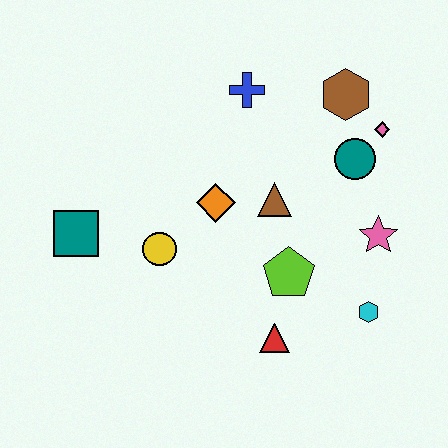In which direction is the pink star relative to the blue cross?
The pink star is below the blue cross.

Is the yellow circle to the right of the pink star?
No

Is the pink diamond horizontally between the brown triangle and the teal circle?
No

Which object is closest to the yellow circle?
The orange diamond is closest to the yellow circle.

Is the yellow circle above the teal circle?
No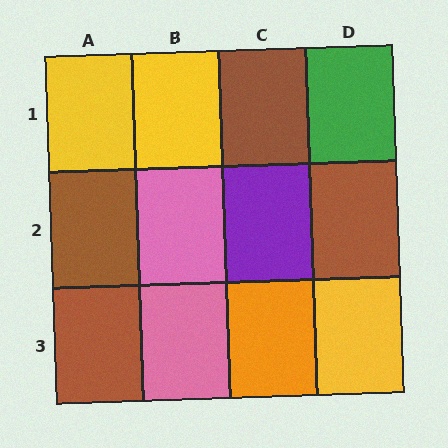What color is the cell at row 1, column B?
Yellow.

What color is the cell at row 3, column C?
Orange.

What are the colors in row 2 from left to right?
Brown, pink, purple, brown.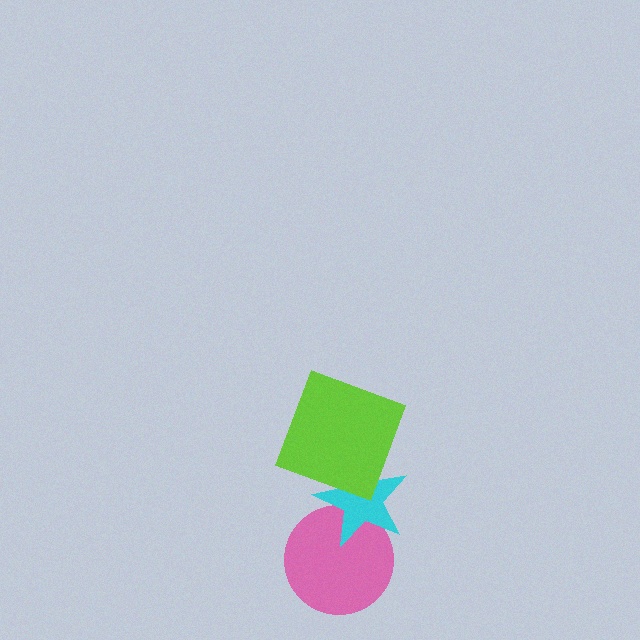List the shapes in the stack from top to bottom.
From top to bottom: the lime square, the cyan star, the pink circle.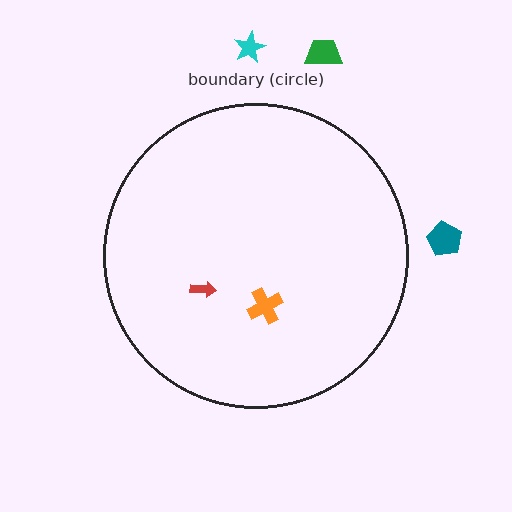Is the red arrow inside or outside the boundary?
Inside.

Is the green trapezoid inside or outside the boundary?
Outside.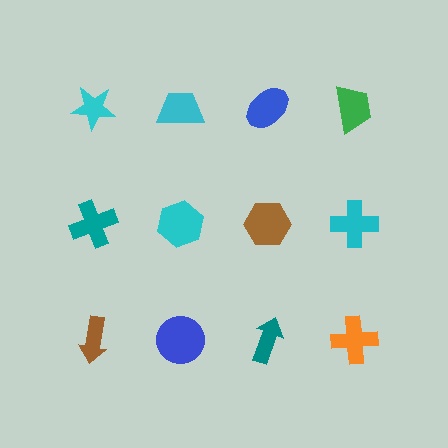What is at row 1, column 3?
A blue ellipse.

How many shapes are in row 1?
4 shapes.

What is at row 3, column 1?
A brown arrow.